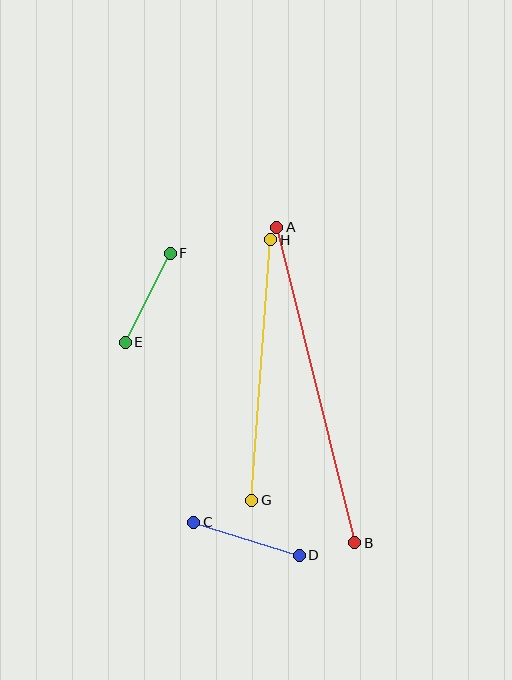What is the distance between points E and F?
The distance is approximately 100 pixels.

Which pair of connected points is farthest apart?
Points A and B are farthest apart.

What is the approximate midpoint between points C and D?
The midpoint is at approximately (247, 539) pixels.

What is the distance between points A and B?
The distance is approximately 325 pixels.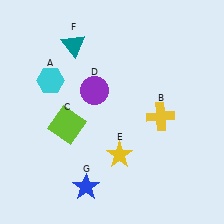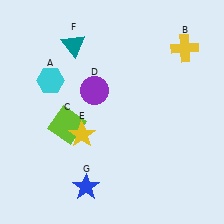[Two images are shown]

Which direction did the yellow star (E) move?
The yellow star (E) moved left.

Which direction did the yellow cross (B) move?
The yellow cross (B) moved up.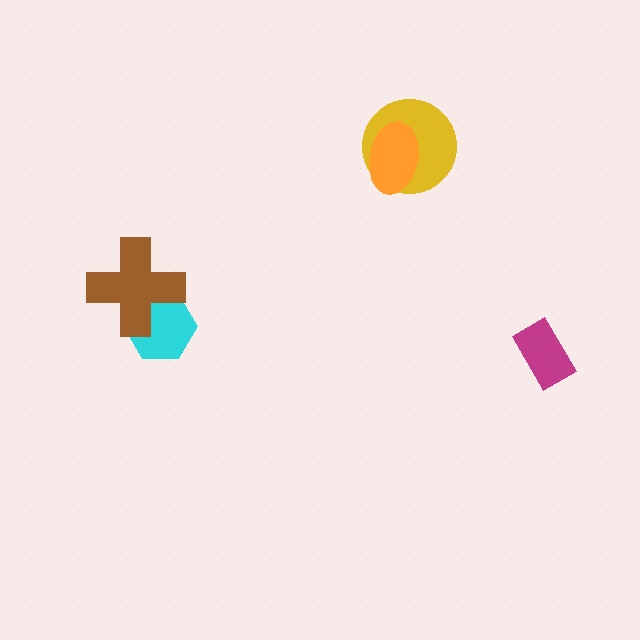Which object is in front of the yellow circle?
The orange ellipse is in front of the yellow circle.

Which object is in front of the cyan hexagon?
The brown cross is in front of the cyan hexagon.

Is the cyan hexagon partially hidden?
Yes, it is partially covered by another shape.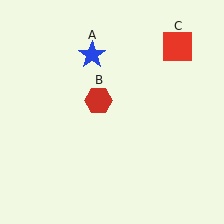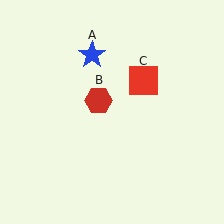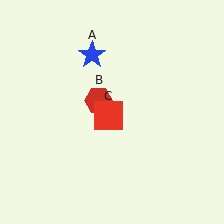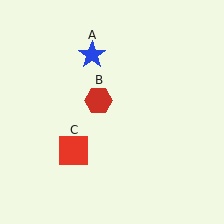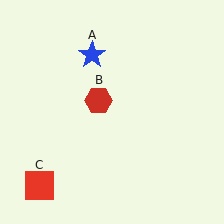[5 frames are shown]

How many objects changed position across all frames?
1 object changed position: red square (object C).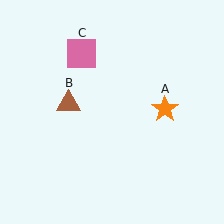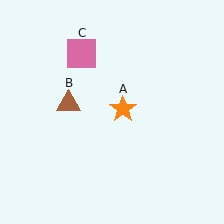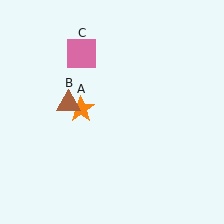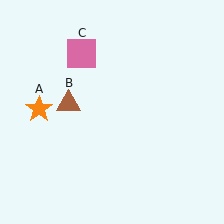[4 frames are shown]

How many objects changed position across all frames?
1 object changed position: orange star (object A).